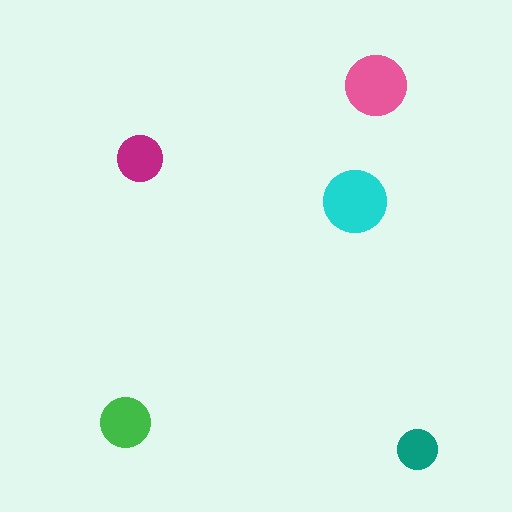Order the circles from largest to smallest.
the cyan one, the pink one, the green one, the magenta one, the teal one.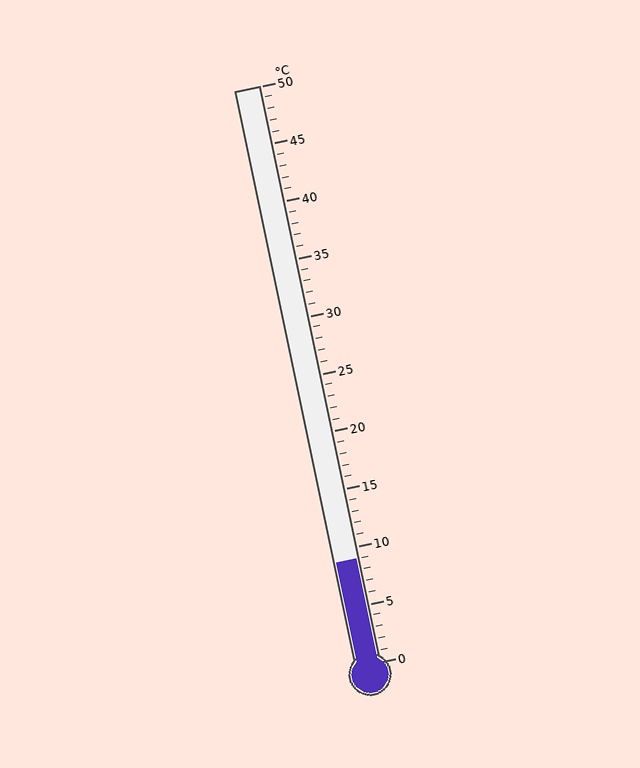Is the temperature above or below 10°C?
The temperature is below 10°C.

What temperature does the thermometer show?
The thermometer shows approximately 9°C.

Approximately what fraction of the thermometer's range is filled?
The thermometer is filled to approximately 20% of its range.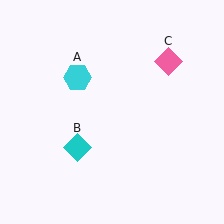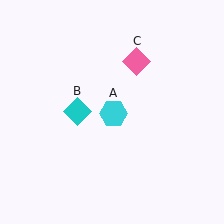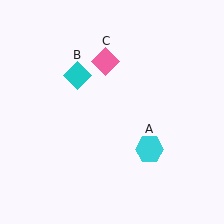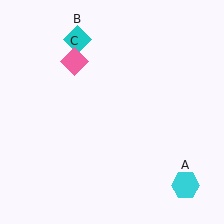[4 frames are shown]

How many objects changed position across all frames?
3 objects changed position: cyan hexagon (object A), cyan diamond (object B), pink diamond (object C).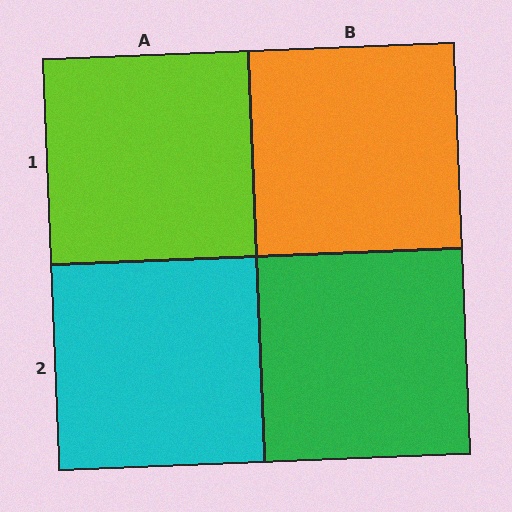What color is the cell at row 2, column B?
Green.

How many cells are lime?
1 cell is lime.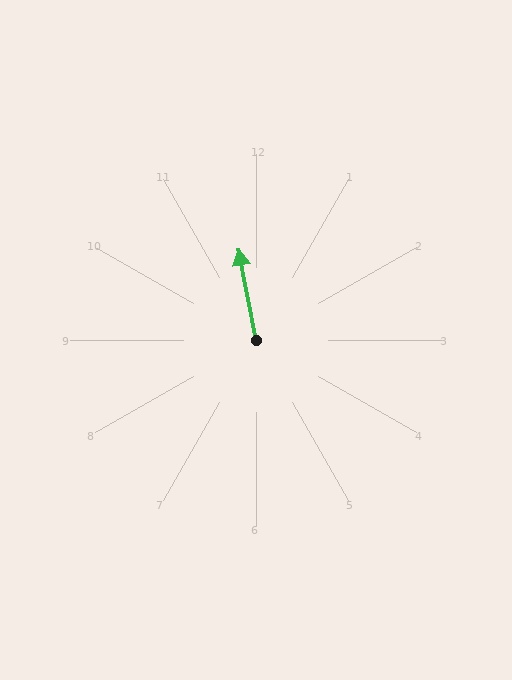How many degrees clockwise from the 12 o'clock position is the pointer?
Approximately 349 degrees.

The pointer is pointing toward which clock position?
Roughly 12 o'clock.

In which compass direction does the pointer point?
North.